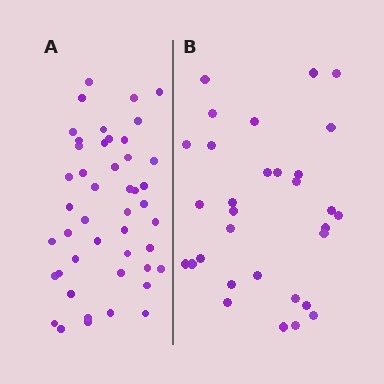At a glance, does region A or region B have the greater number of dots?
Region A (the left region) has more dots.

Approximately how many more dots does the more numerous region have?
Region A has approximately 15 more dots than region B.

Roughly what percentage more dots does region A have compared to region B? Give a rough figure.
About 50% more.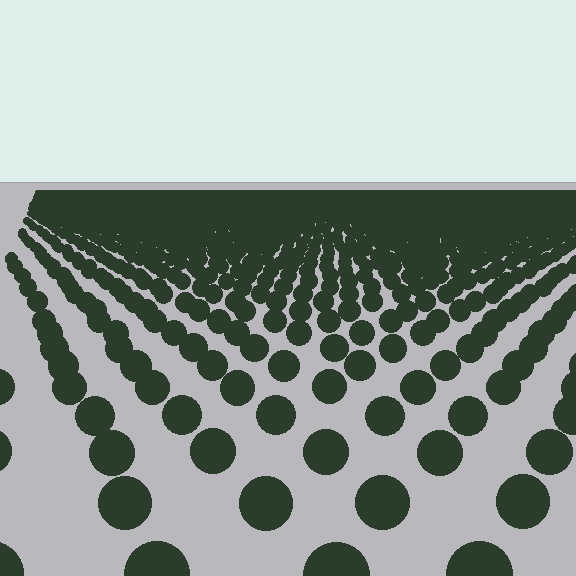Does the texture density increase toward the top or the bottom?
Density increases toward the top.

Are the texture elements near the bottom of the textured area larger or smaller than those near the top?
Larger. Near the bottom, elements are closer to the viewer and appear at a bigger on-screen size.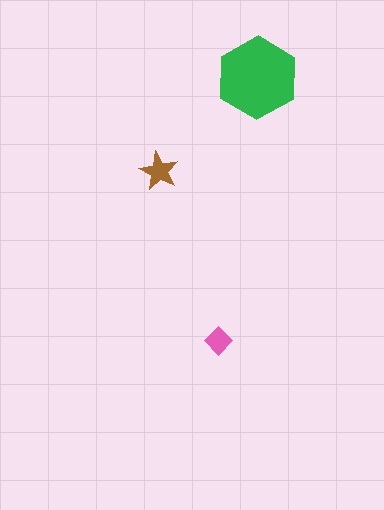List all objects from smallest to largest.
The pink diamond, the brown star, the green hexagon.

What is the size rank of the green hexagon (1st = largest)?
1st.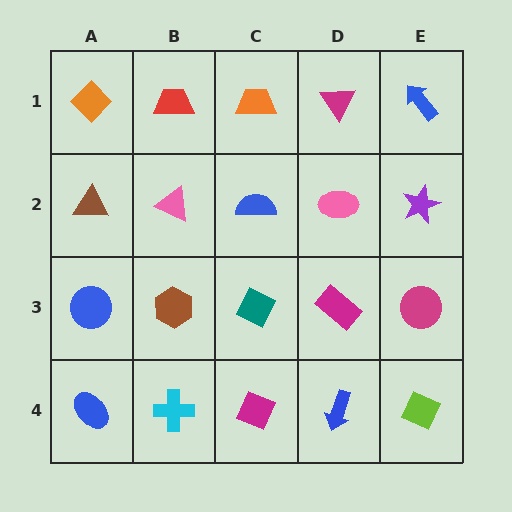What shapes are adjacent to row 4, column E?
A magenta circle (row 3, column E), a blue arrow (row 4, column D).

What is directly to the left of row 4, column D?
A magenta diamond.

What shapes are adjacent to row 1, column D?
A pink ellipse (row 2, column D), an orange trapezoid (row 1, column C), a blue arrow (row 1, column E).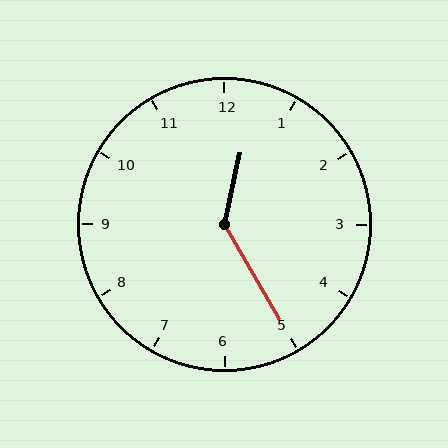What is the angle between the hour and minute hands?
Approximately 138 degrees.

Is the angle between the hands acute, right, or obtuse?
It is obtuse.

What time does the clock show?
12:25.